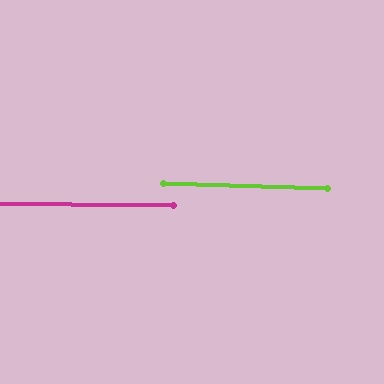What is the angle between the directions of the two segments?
Approximately 2 degrees.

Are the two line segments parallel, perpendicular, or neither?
Parallel — their directions differ by only 1.6°.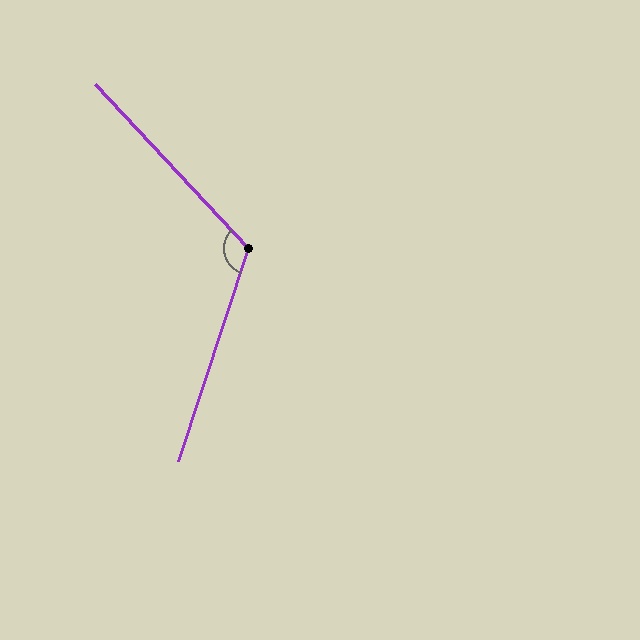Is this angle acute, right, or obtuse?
It is obtuse.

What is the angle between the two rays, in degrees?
Approximately 119 degrees.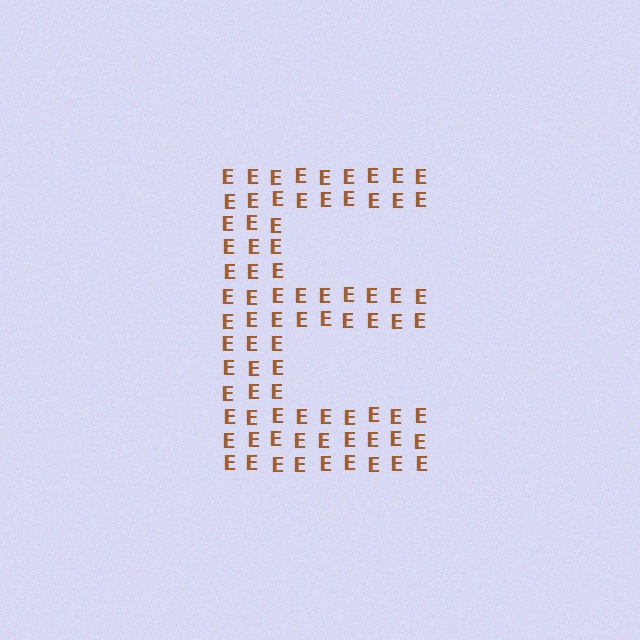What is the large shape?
The large shape is the letter E.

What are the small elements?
The small elements are letter E's.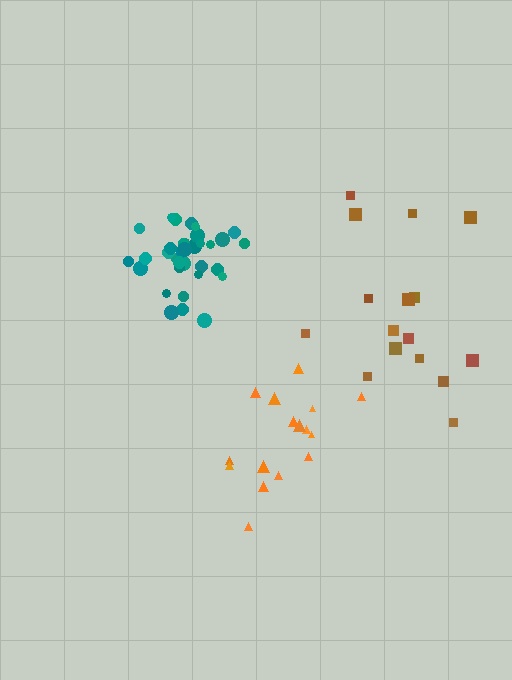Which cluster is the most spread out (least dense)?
Brown.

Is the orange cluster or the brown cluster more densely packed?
Orange.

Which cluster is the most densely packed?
Teal.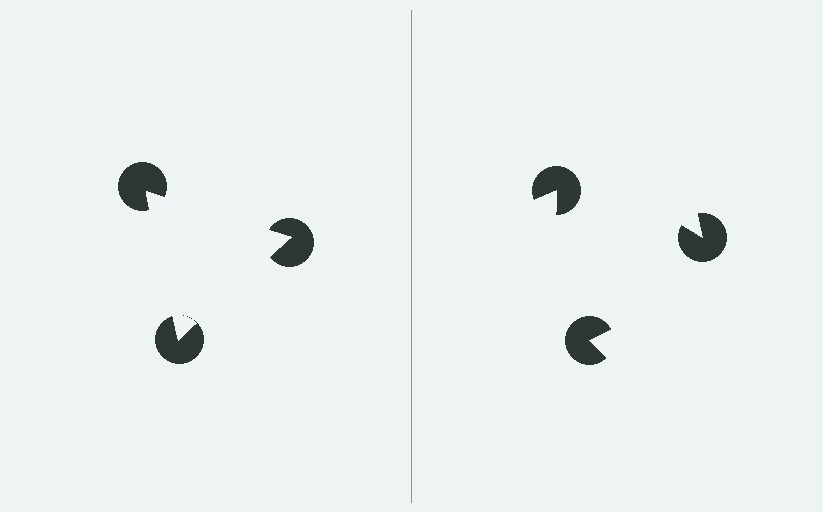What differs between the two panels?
The pac-man discs are positioned identically on both sides; only the wedge orientations differ. On the left they align to a triangle; on the right they are misaligned.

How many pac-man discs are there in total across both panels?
6 — 3 on each side.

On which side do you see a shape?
An illusory triangle appears on the left side. On the right side the wedge cuts are rotated, so no coherent shape forms.